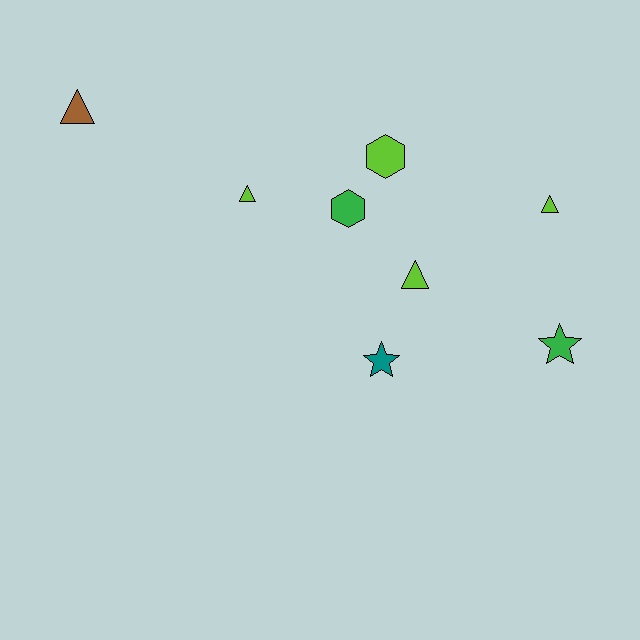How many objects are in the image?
There are 8 objects.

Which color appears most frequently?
Lime, with 4 objects.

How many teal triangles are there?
There are no teal triangles.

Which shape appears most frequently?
Triangle, with 4 objects.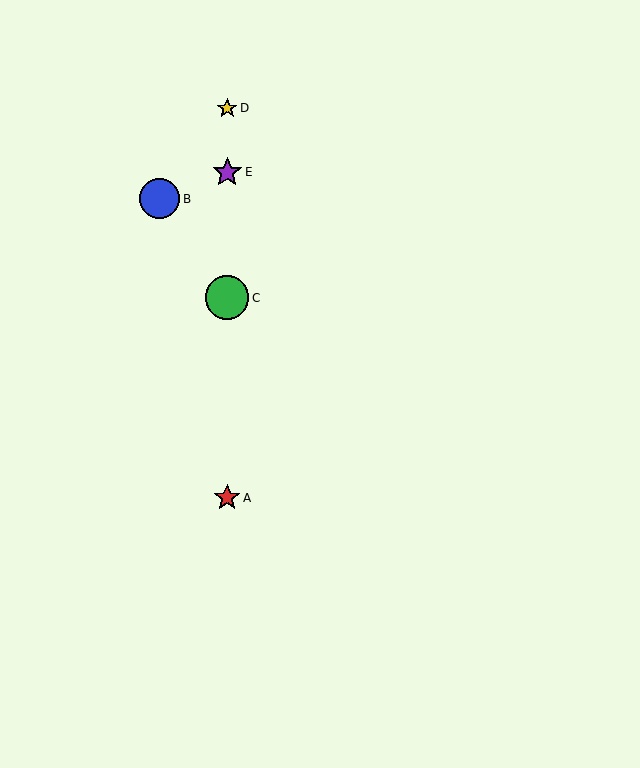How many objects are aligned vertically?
4 objects (A, C, D, E) are aligned vertically.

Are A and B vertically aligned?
No, A is at x≈227 and B is at x≈160.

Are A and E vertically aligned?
Yes, both are at x≈227.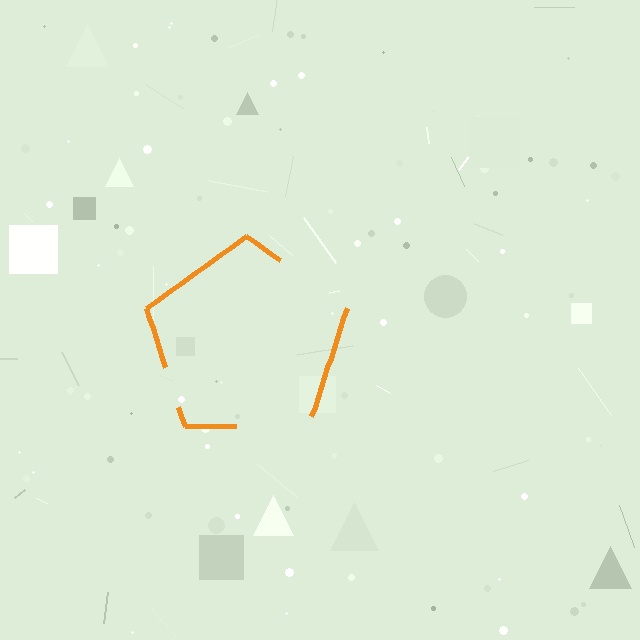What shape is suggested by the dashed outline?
The dashed outline suggests a pentagon.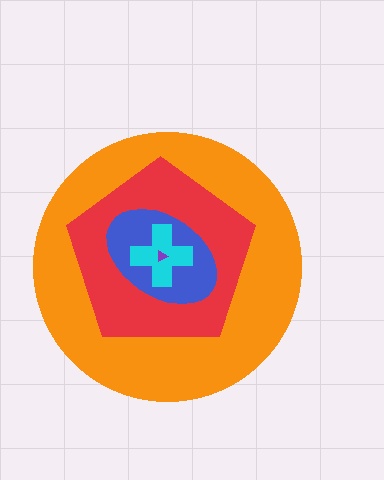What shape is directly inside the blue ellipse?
The cyan cross.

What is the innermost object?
The purple triangle.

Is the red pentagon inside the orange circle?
Yes.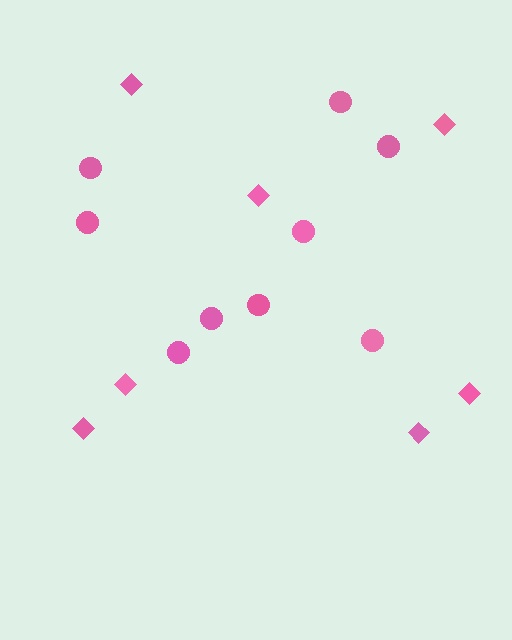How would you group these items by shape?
There are 2 groups: one group of diamonds (7) and one group of circles (9).